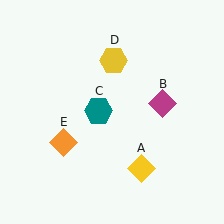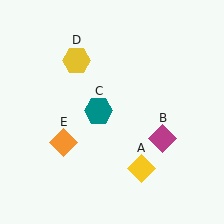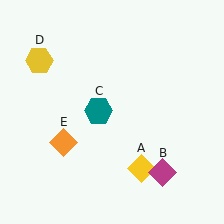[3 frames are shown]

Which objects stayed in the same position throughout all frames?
Yellow diamond (object A) and teal hexagon (object C) and orange diamond (object E) remained stationary.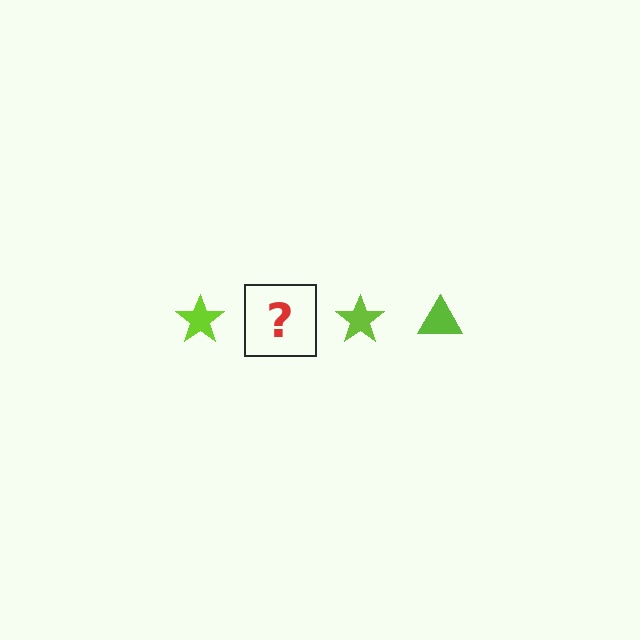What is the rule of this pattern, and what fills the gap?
The rule is that the pattern cycles through star, triangle shapes in lime. The gap should be filled with a lime triangle.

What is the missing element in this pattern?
The missing element is a lime triangle.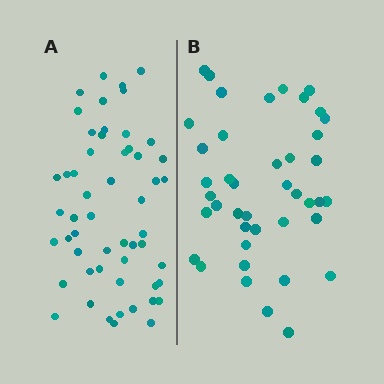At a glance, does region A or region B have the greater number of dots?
Region A (the left region) has more dots.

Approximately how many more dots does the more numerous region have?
Region A has roughly 12 or so more dots than region B.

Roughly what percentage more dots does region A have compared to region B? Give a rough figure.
About 30% more.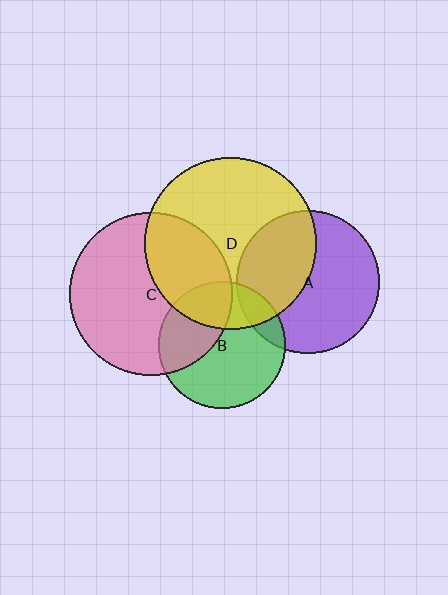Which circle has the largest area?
Circle D (yellow).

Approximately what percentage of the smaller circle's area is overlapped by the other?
Approximately 35%.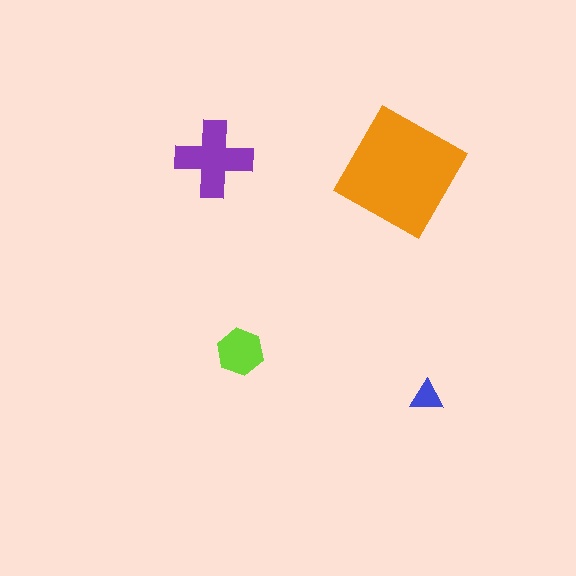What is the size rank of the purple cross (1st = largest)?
2nd.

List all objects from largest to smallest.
The orange square, the purple cross, the lime hexagon, the blue triangle.